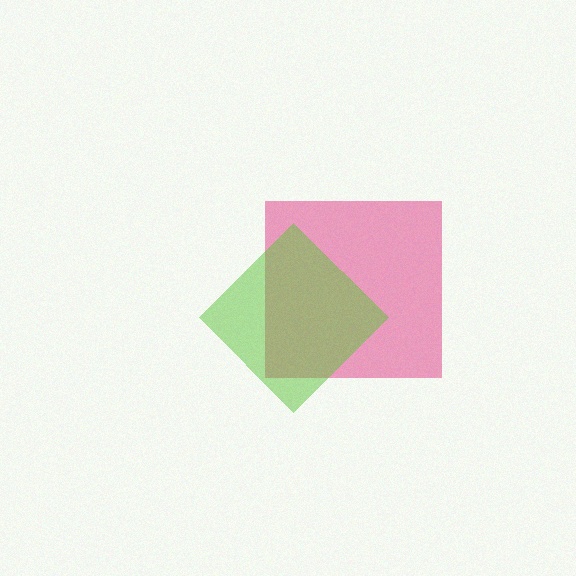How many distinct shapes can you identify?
There are 2 distinct shapes: a pink square, a lime diamond.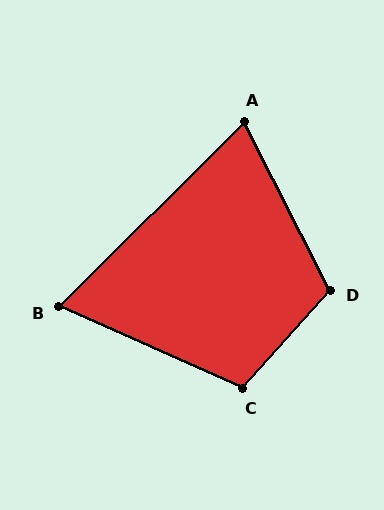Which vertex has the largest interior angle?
D, at approximately 111 degrees.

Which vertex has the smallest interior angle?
B, at approximately 69 degrees.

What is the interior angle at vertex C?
Approximately 108 degrees (obtuse).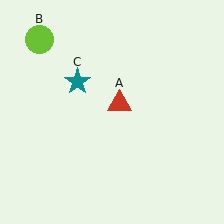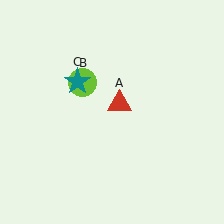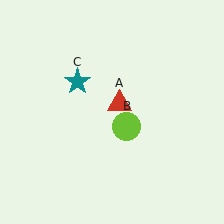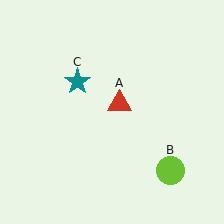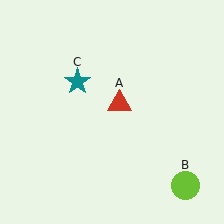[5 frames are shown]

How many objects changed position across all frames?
1 object changed position: lime circle (object B).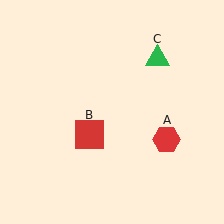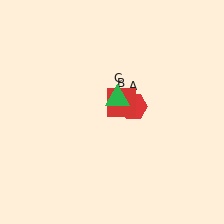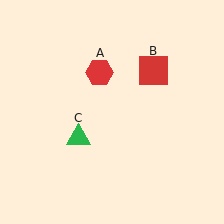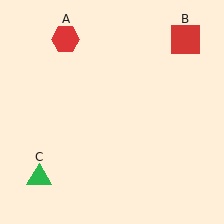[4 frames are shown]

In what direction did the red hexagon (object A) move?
The red hexagon (object A) moved up and to the left.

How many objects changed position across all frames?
3 objects changed position: red hexagon (object A), red square (object B), green triangle (object C).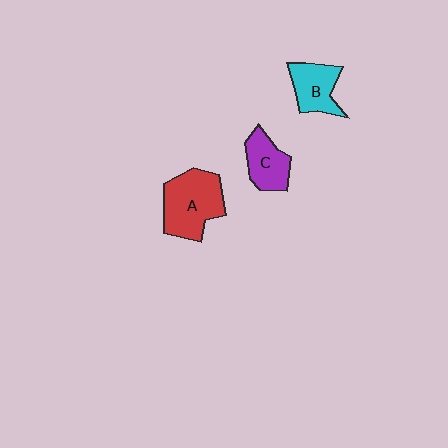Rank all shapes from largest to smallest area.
From largest to smallest: A (red), B (cyan), C (purple).